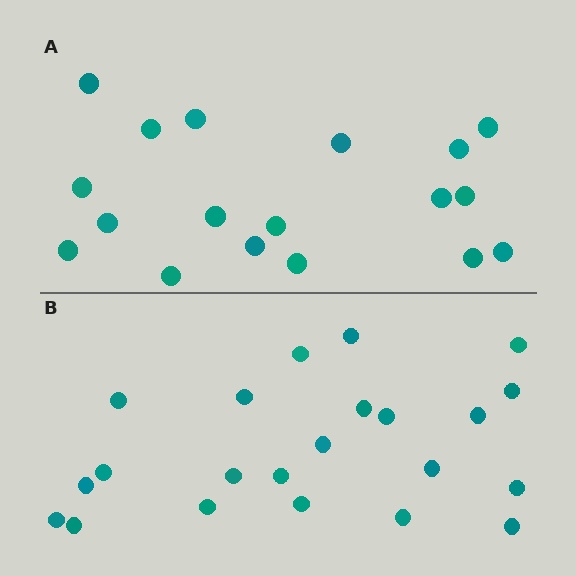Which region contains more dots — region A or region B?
Region B (the bottom region) has more dots.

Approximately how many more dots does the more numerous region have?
Region B has about 4 more dots than region A.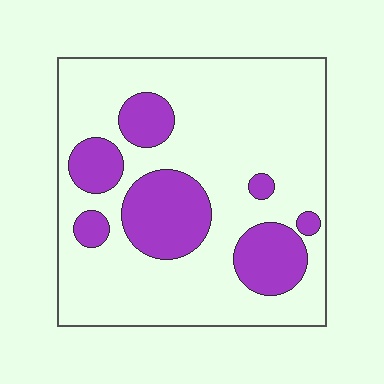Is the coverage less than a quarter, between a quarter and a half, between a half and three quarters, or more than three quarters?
Less than a quarter.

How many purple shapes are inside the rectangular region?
7.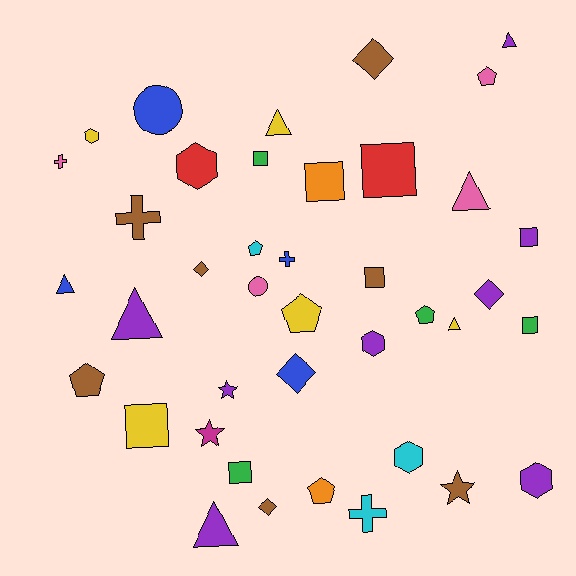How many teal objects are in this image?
There are no teal objects.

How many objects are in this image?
There are 40 objects.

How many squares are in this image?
There are 8 squares.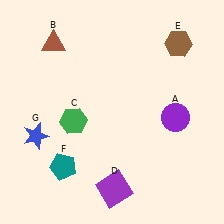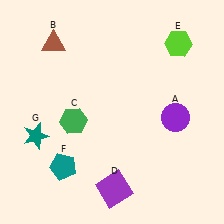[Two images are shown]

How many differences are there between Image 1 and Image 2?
There are 2 differences between the two images.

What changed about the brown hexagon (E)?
In Image 1, E is brown. In Image 2, it changed to lime.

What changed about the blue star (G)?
In Image 1, G is blue. In Image 2, it changed to teal.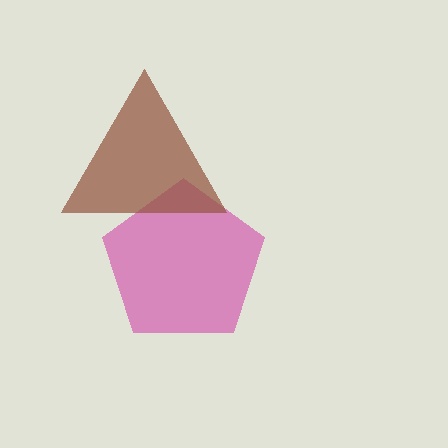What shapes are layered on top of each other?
The layered shapes are: a magenta pentagon, a brown triangle.